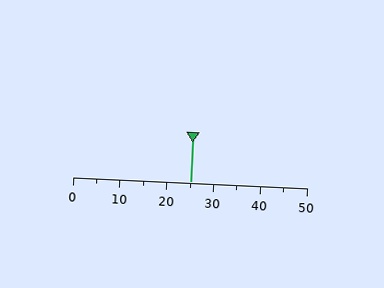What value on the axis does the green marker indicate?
The marker indicates approximately 25.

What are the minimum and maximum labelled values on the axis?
The axis runs from 0 to 50.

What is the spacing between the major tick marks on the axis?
The major ticks are spaced 10 apart.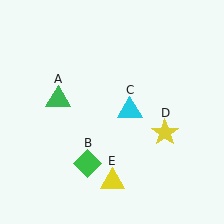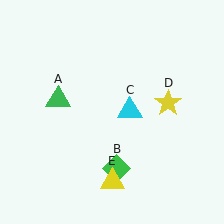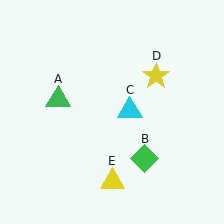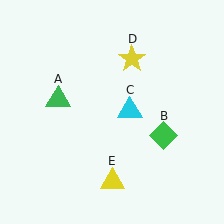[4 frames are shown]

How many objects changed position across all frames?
2 objects changed position: green diamond (object B), yellow star (object D).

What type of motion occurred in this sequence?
The green diamond (object B), yellow star (object D) rotated counterclockwise around the center of the scene.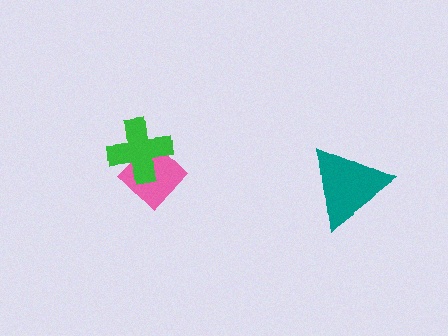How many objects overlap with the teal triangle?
0 objects overlap with the teal triangle.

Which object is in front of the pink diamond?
The green cross is in front of the pink diamond.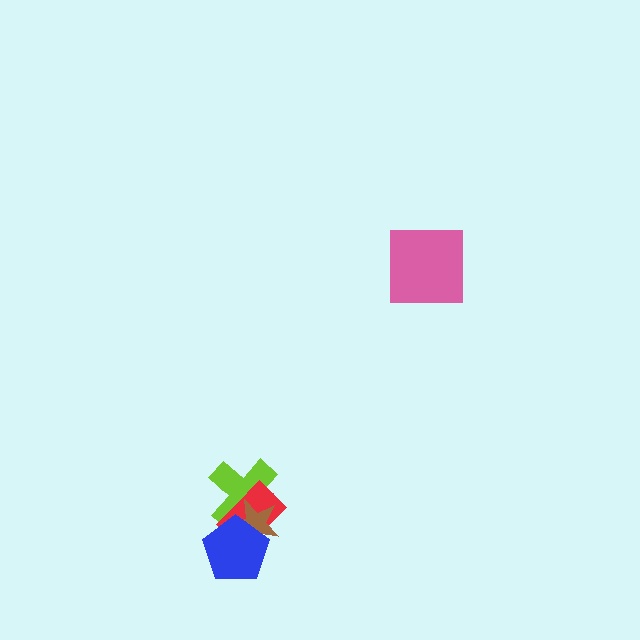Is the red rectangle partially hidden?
Yes, it is partially covered by another shape.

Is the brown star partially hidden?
Yes, it is partially covered by another shape.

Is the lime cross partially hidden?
Yes, it is partially covered by another shape.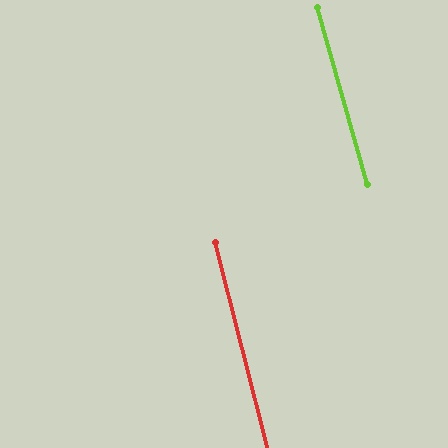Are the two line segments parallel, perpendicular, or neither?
Parallel — their directions differ by only 1.3°.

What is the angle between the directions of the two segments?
Approximately 1 degree.